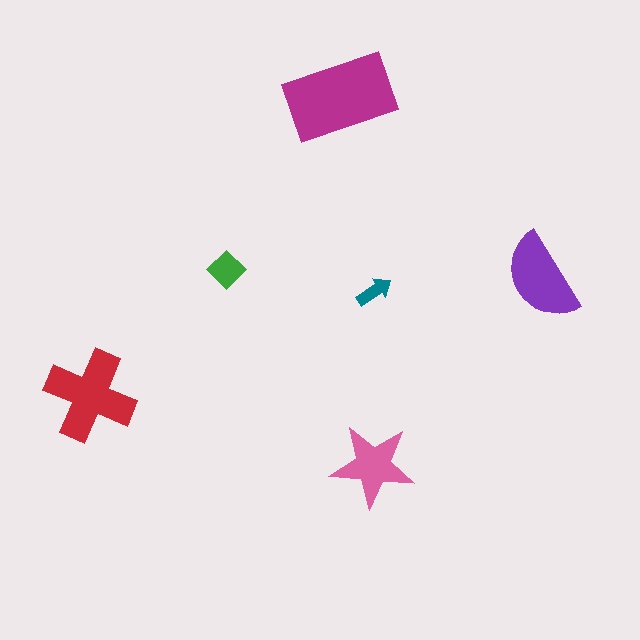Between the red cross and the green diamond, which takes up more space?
The red cross.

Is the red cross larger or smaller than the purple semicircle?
Larger.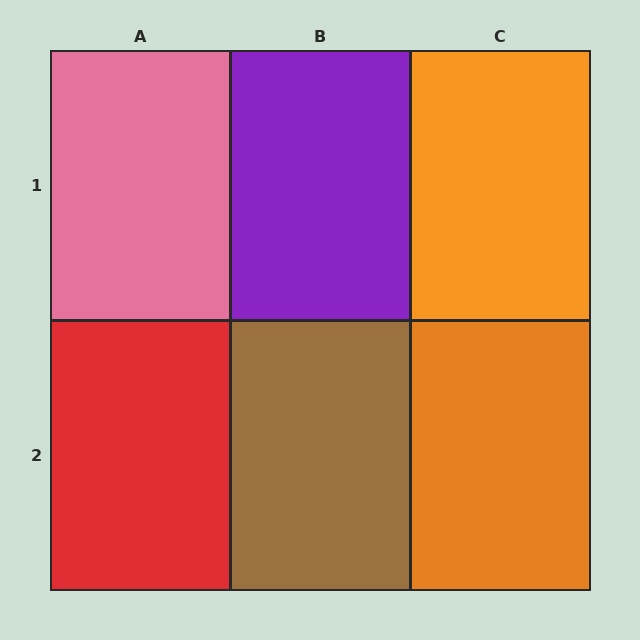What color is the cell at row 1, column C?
Orange.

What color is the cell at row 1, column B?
Purple.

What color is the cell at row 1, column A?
Pink.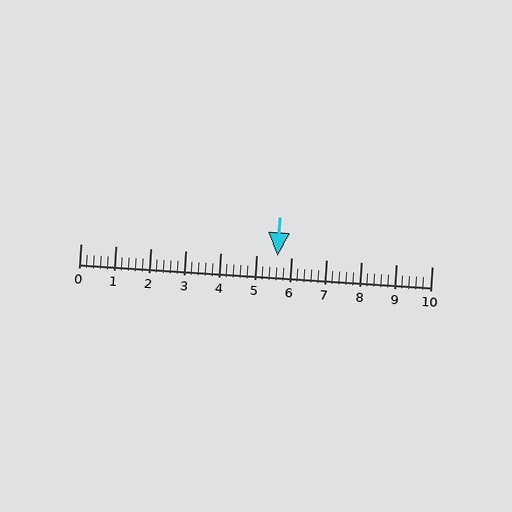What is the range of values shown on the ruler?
The ruler shows values from 0 to 10.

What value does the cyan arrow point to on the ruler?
The cyan arrow points to approximately 5.6.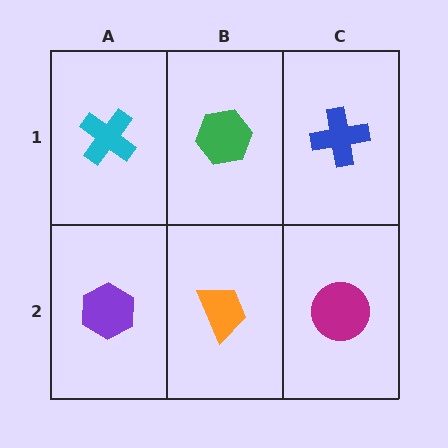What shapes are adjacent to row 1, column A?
A purple hexagon (row 2, column A), a green hexagon (row 1, column B).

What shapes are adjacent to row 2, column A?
A cyan cross (row 1, column A), an orange trapezoid (row 2, column B).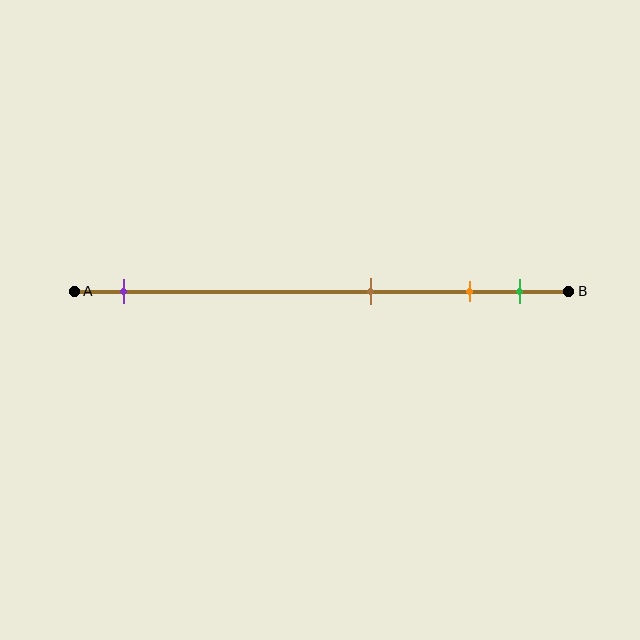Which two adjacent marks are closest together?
The orange and green marks are the closest adjacent pair.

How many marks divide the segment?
There are 4 marks dividing the segment.